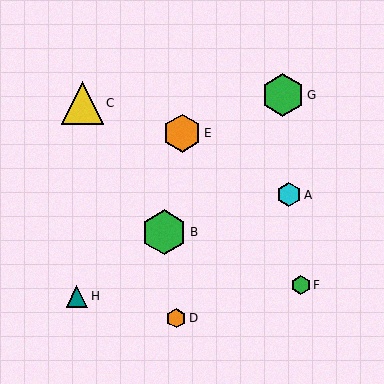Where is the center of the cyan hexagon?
The center of the cyan hexagon is at (289, 195).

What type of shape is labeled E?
Shape E is an orange hexagon.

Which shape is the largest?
The green hexagon (labeled B) is the largest.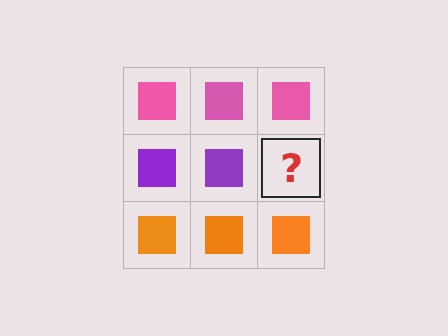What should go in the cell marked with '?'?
The missing cell should contain a purple square.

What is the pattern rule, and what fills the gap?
The rule is that each row has a consistent color. The gap should be filled with a purple square.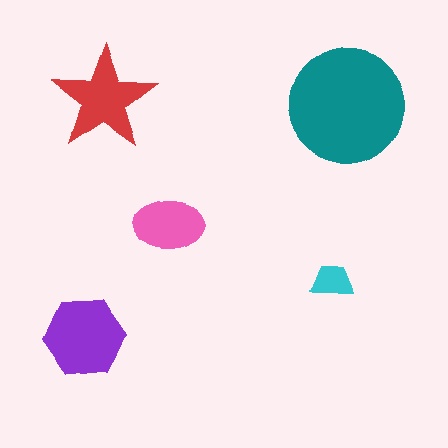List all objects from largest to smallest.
The teal circle, the purple hexagon, the red star, the pink ellipse, the cyan trapezoid.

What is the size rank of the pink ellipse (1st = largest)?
4th.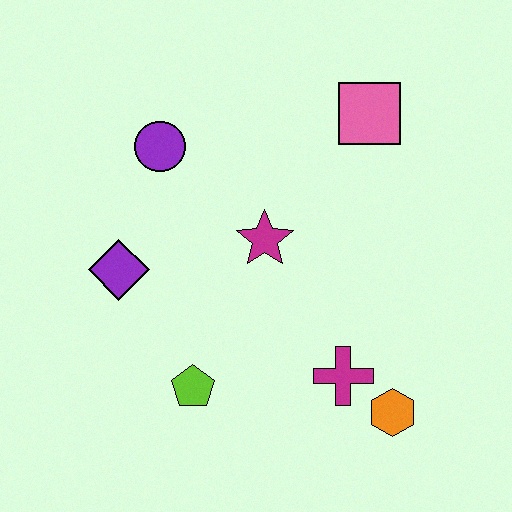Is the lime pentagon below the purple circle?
Yes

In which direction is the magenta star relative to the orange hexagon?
The magenta star is above the orange hexagon.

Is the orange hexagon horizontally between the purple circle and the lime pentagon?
No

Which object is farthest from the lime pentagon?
The pink square is farthest from the lime pentagon.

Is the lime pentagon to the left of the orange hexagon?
Yes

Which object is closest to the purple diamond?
The purple circle is closest to the purple diamond.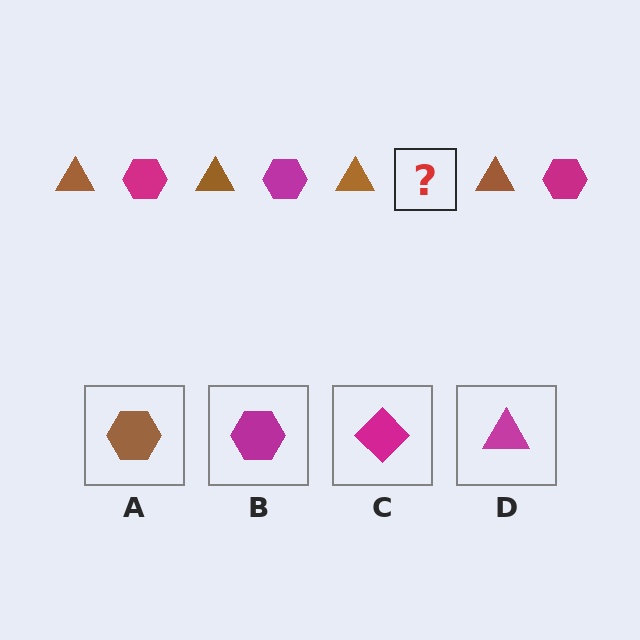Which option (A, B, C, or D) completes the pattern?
B.